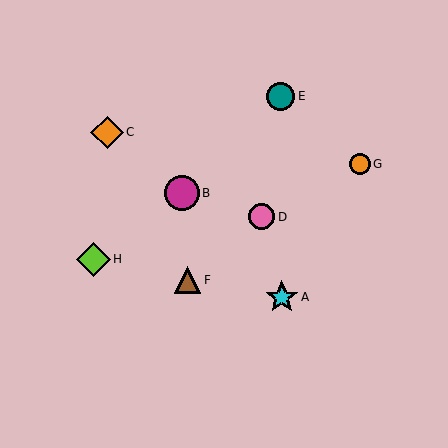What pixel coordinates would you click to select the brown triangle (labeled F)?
Click at (188, 280) to select the brown triangle F.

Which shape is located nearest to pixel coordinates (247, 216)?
The pink circle (labeled D) at (262, 217) is nearest to that location.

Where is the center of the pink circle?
The center of the pink circle is at (262, 217).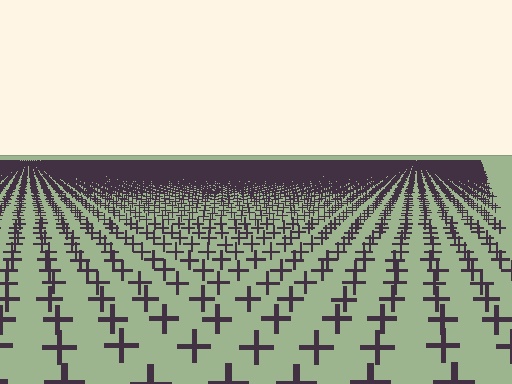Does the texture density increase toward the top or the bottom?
Density increases toward the top.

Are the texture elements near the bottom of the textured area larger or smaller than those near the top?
Larger. Near the bottom, elements are closer to the viewer and appear at a bigger on-screen size.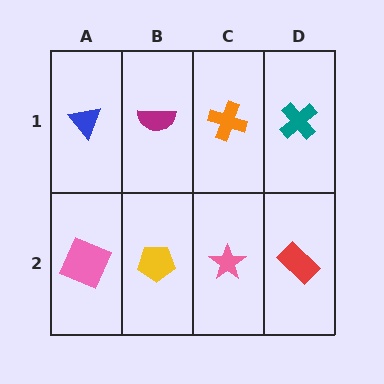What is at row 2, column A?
A pink square.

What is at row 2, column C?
A pink star.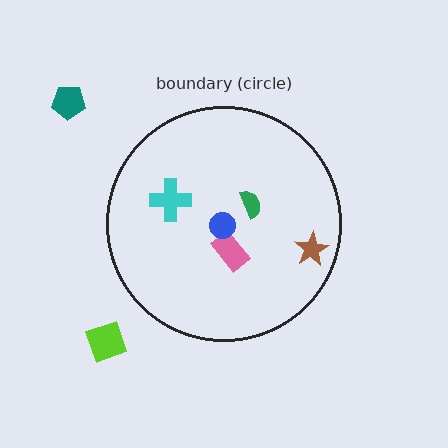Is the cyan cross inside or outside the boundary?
Inside.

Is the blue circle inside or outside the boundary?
Inside.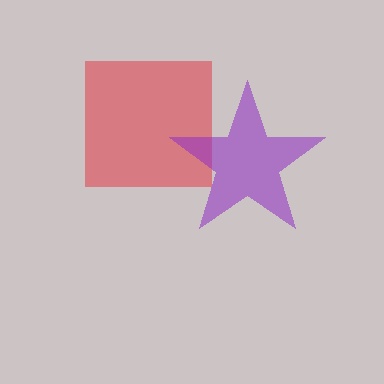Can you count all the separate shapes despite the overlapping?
Yes, there are 2 separate shapes.